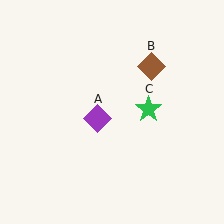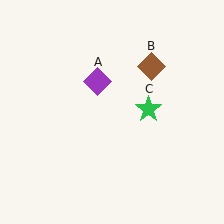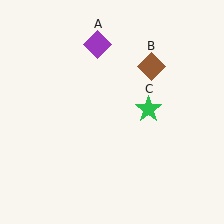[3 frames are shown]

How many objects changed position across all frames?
1 object changed position: purple diamond (object A).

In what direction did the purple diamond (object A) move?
The purple diamond (object A) moved up.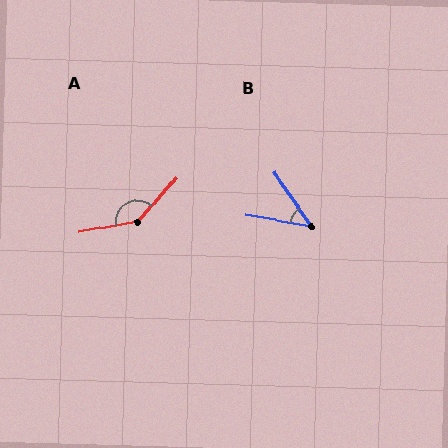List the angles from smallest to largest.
B (45°), A (141°).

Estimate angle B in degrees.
Approximately 45 degrees.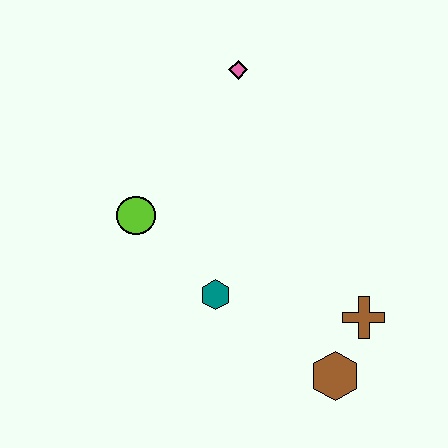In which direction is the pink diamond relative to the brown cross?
The pink diamond is above the brown cross.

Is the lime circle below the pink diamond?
Yes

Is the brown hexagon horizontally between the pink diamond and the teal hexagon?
No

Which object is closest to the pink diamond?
The lime circle is closest to the pink diamond.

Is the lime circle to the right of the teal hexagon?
No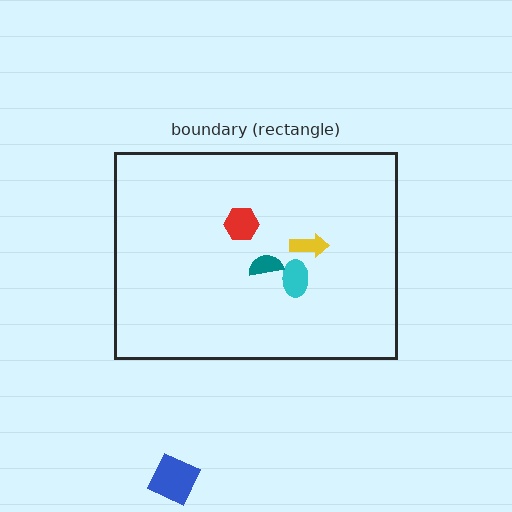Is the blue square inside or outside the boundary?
Outside.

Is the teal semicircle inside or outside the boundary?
Inside.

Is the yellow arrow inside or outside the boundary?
Inside.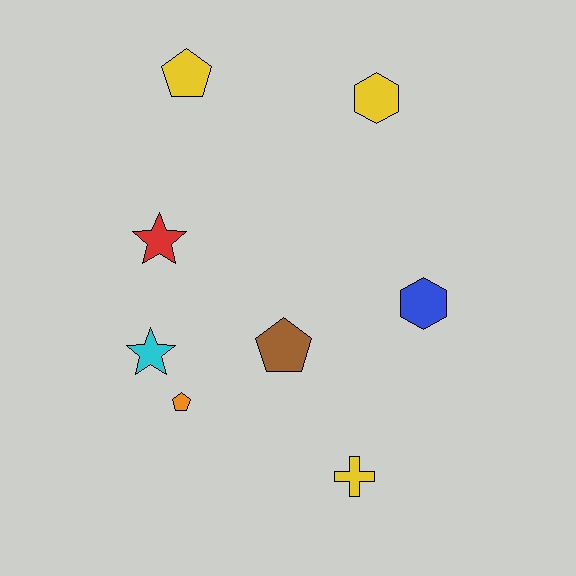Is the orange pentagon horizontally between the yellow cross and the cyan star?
Yes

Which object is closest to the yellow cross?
The brown pentagon is closest to the yellow cross.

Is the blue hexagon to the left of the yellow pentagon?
No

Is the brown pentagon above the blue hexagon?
No